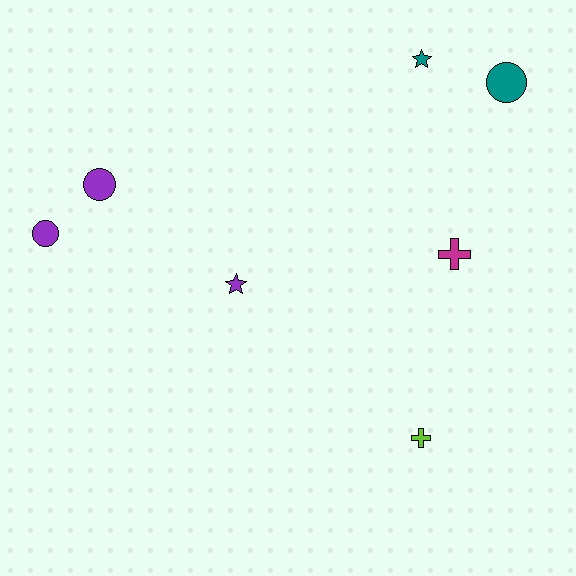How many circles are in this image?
There are 3 circles.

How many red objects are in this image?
There are no red objects.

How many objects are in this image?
There are 7 objects.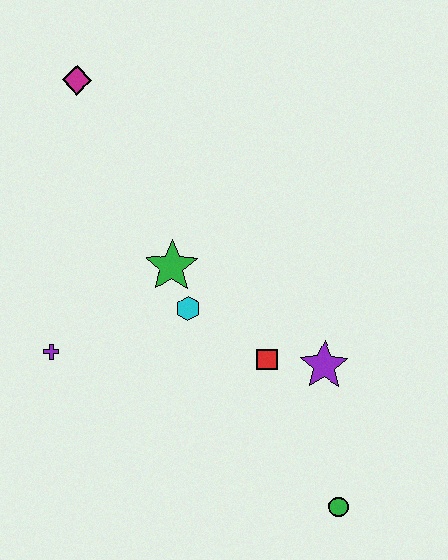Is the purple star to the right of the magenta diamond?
Yes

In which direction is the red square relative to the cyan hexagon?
The red square is to the right of the cyan hexagon.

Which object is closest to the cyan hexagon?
The green star is closest to the cyan hexagon.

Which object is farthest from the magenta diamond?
The green circle is farthest from the magenta diamond.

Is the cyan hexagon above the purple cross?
Yes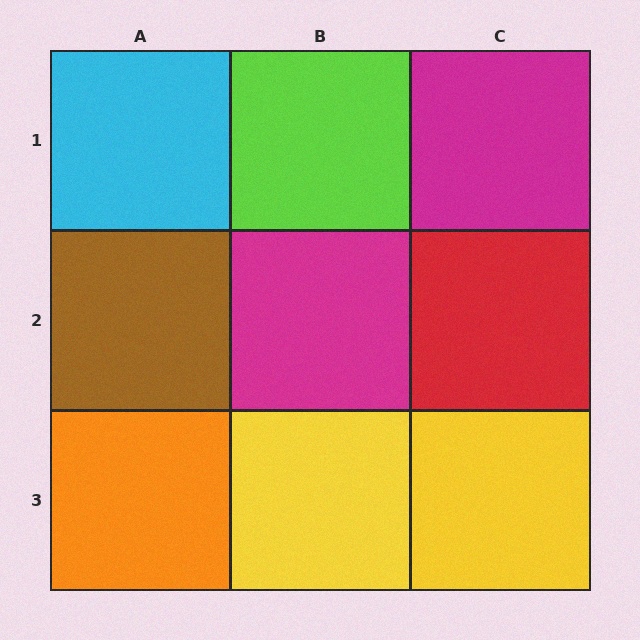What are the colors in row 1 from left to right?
Cyan, lime, magenta.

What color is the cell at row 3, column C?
Yellow.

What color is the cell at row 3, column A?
Orange.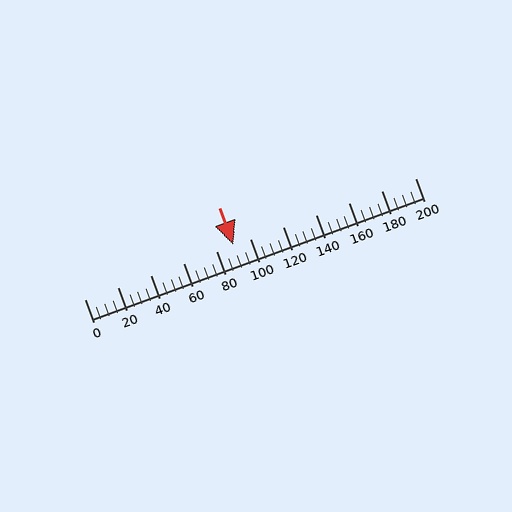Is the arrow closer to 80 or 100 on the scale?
The arrow is closer to 100.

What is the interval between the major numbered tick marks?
The major tick marks are spaced 20 units apart.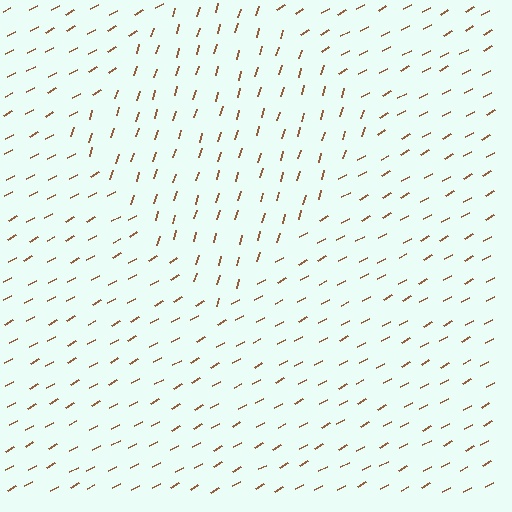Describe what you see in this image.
The image is filled with small brown line segments. A diamond region in the image has lines oriented differently from the surrounding lines, creating a visible texture boundary.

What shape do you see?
I see a diamond.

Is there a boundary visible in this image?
Yes, there is a texture boundary formed by a change in line orientation.